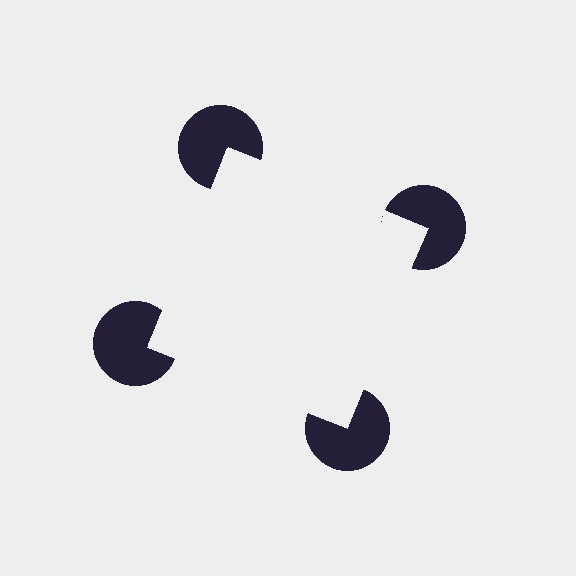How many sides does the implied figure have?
4 sides.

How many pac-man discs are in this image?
There are 4 — one at each vertex of the illusory square.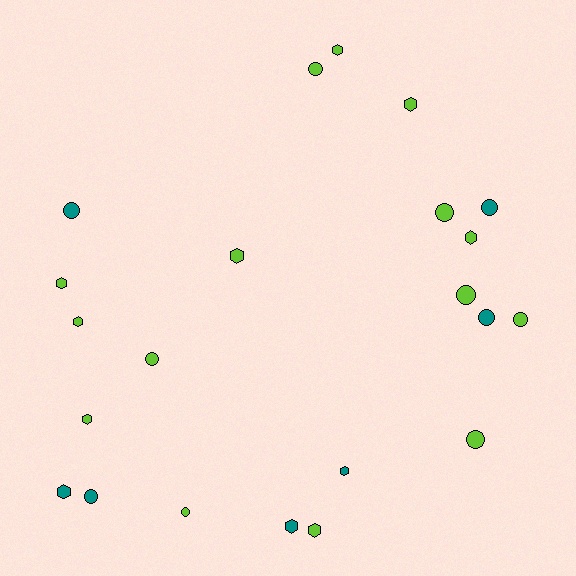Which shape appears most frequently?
Hexagon, with 11 objects.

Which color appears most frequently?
Lime, with 15 objects.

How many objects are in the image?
There are 22 objects.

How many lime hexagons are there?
There are 8 lime hexagons.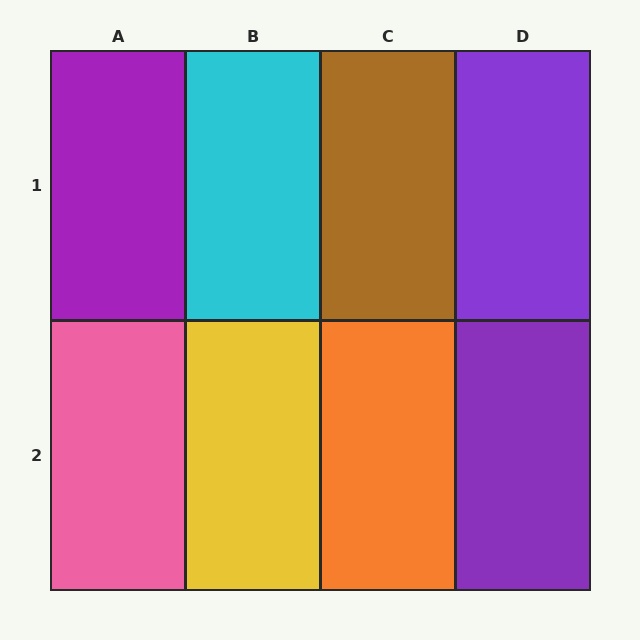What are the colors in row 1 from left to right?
Purple, cyan, brown, purple.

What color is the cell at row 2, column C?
Orange.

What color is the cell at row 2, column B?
Yellow.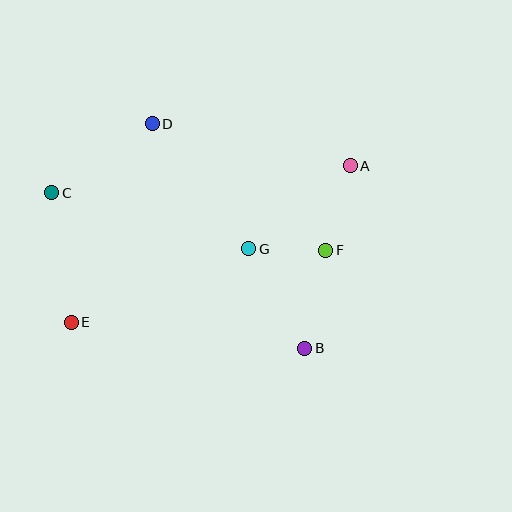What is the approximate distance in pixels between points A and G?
The distance between A and G is approximately 131 pixels.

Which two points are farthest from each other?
Points A and E are farthest from each other.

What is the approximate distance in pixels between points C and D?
The distance between C and D is approximately 122 pixels.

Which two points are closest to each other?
Points F and G are closest to each other.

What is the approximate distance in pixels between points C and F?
The distance between C and F is approximately 280 pixels.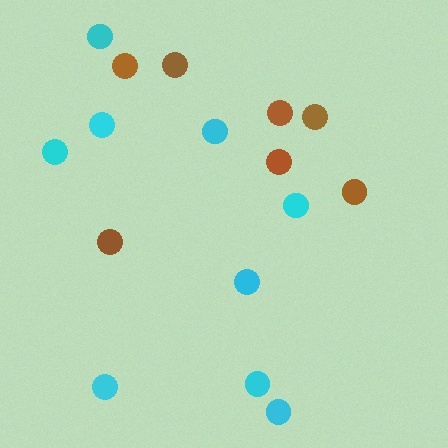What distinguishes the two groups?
There are 2 groups: one group of cyan circles (9) and one group of brown circles (7).